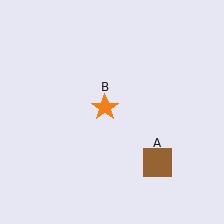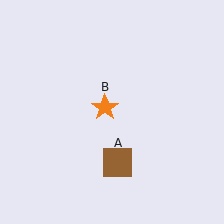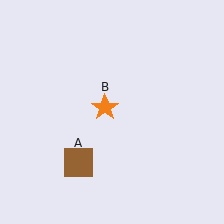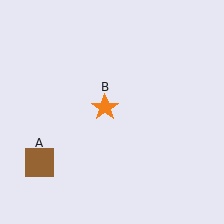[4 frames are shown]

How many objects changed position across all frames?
1 object changed position: brown square (object A).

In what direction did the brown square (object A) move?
The brown square (object A) moved left.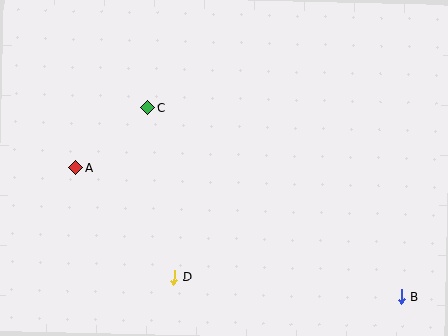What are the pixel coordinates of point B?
Point B is at (401, 297).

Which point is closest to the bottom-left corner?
Point D is closest to the bottom-left corner.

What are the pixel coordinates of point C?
Point C is at (148, 108).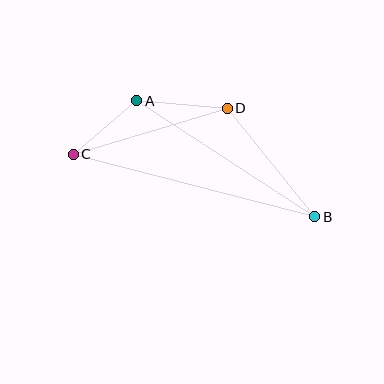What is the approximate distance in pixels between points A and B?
The distance between A and B is approximately 212 pixels.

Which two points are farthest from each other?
Points B and C are farthest from each other.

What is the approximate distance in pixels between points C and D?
The distance between C and D is approximately 161 pixels.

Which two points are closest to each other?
Points A and C are closest to each other.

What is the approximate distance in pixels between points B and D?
The distance between B and D is approximately 139 pixels.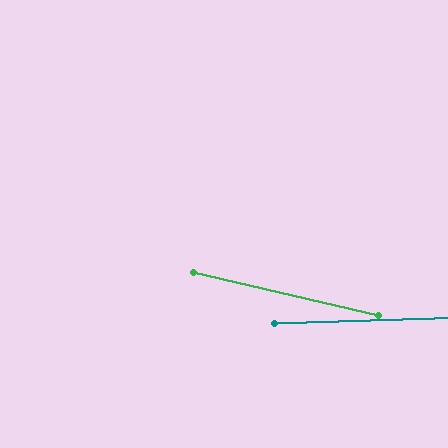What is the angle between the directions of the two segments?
Approximately 15 degrees.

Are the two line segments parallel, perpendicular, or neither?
Neither parallel nor perpendicular — they differ by about 15°.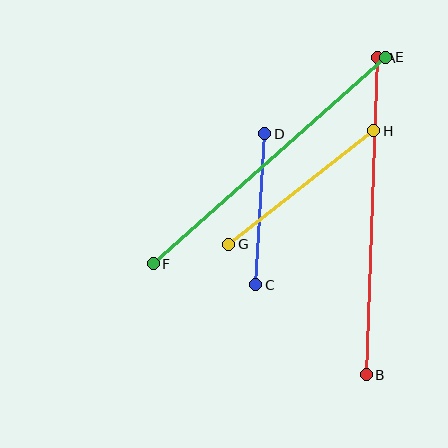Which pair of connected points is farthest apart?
Points A and B are farthest apart.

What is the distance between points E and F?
The distance is approximately 311 pixels.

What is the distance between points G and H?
The distance is approximately 184 pixels.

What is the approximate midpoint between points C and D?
The midpoint is at approximately (260, 209) pixels.